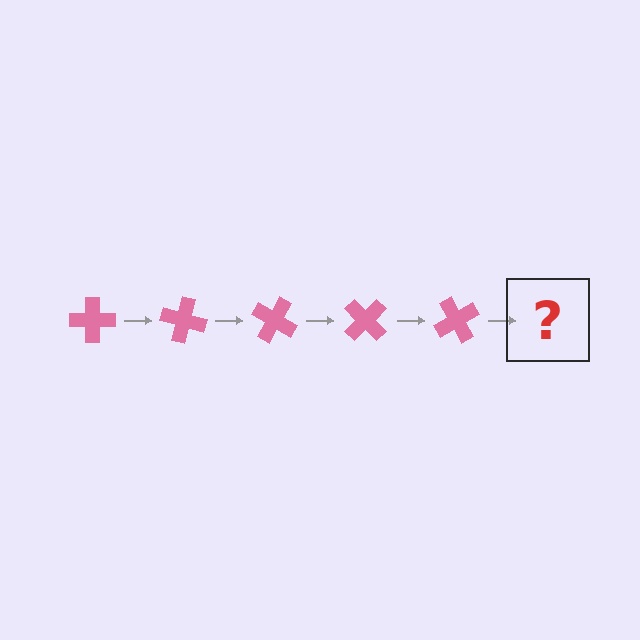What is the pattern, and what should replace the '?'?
The pattern is that the cross rotates 15 degrees each step. The '?' should be a pink cross rotated 75 degrees.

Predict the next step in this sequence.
The next step is a pink cross rotated 75 degrees.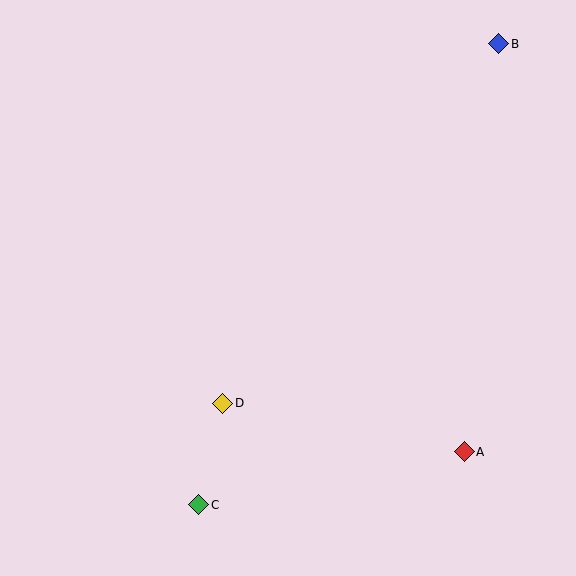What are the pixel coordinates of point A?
Point A is at (464, 452).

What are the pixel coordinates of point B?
Point B is at (499, 44).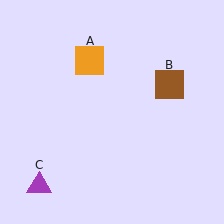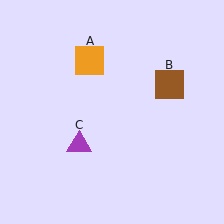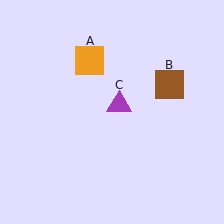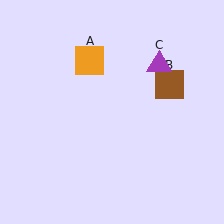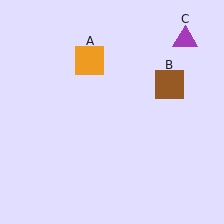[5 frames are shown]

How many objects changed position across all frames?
1 object changed position: purple triangle (object C).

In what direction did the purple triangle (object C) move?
The purple triangle (object C) moved up and to the right.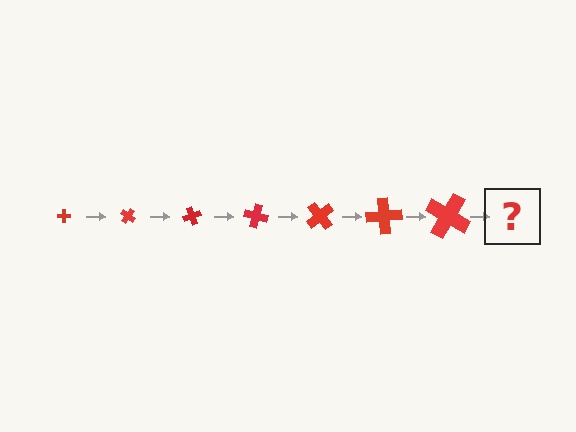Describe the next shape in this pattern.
It should be a cross, larger than the previous one and rotated 245 degrees from the start.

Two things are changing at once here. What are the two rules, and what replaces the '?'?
The two rules are that the cross grows larger each step and it rotates 35 degrees each step. The '?' should be a cross, larger than the previous one and rotated 245 degrees from the start.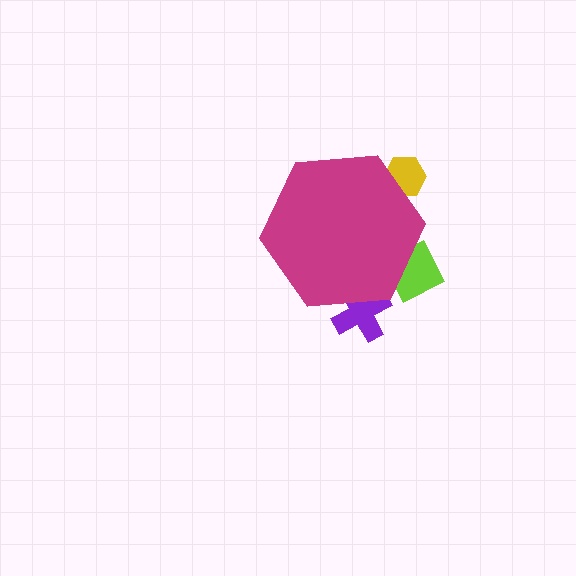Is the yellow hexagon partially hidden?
Yes, the yellow hexagon is partially hidden behind the magenta hexagon.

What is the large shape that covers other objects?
A magenta hexagon.